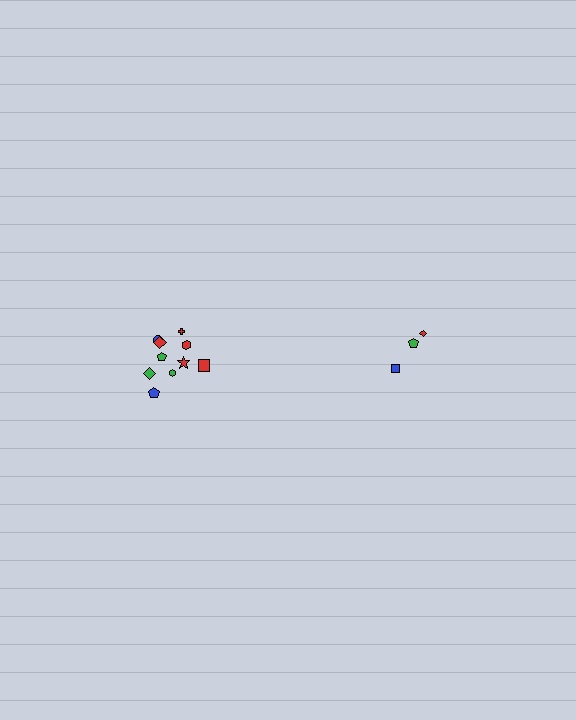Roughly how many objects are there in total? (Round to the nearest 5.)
Roughly 15 objects in total.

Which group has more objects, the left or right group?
The left group.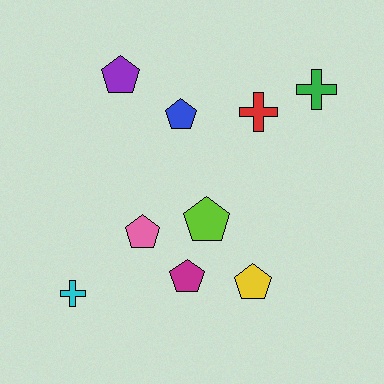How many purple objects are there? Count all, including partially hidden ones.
There is 1 purple object.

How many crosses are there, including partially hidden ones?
There are 3 crosses.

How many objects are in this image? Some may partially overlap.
There are 9 objects.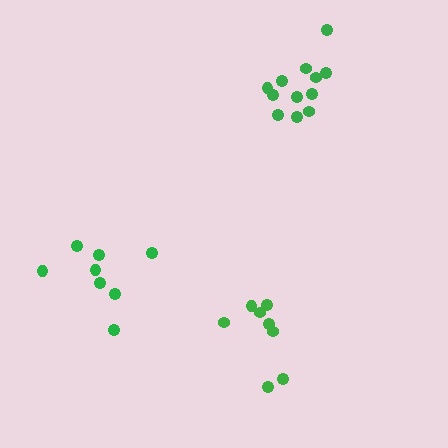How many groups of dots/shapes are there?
There are 3 groups.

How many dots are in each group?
Group 1: 12 dots, Group 2: 8 dots, Group 3: 8 dots (28 total).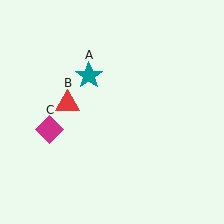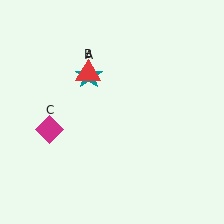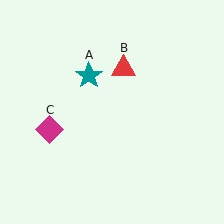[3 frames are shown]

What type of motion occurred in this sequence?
The red triangle (object B) rotated clockwise around the center of the scene.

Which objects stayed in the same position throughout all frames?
Teal star (object A) and magenta diamond (object C) remained stationary.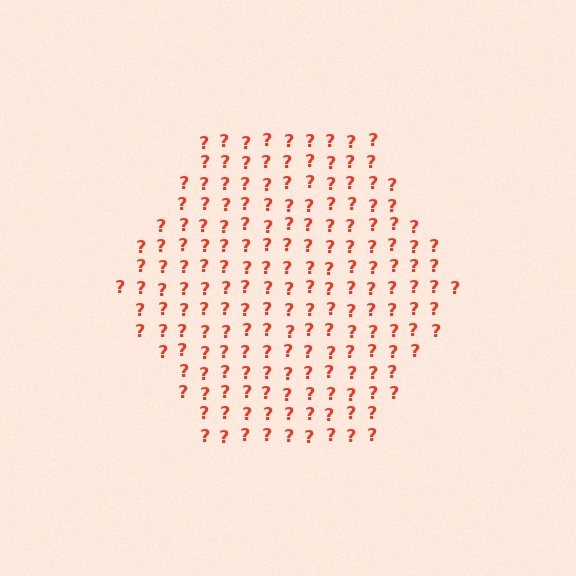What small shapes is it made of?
It is made of small question marks.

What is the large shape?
The large shape is a hexagon.